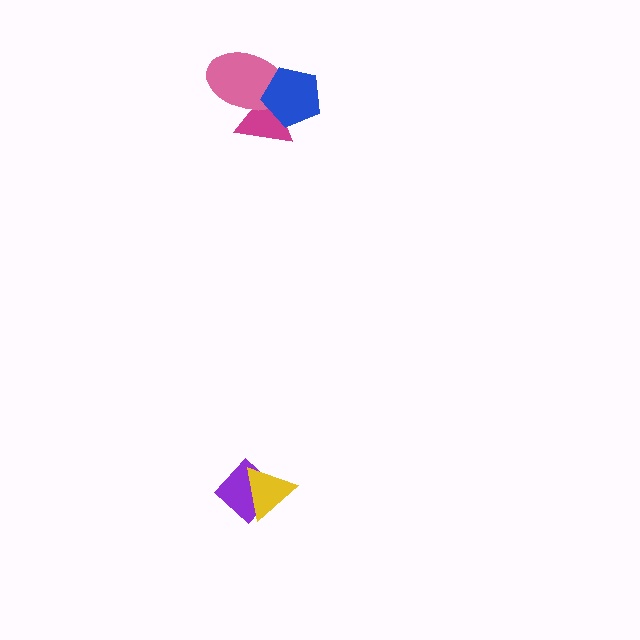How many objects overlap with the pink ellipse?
2 objects overlap with the pink ellipse.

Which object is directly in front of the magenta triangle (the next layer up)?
The pink ellipse is directly in front of the magenta triangle.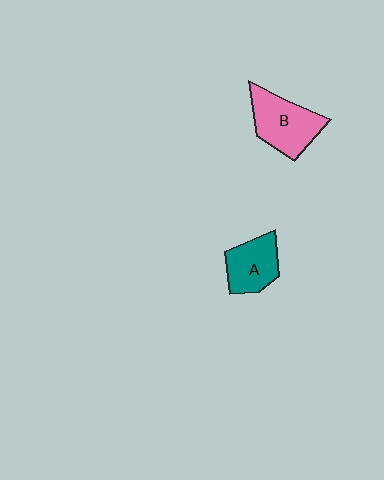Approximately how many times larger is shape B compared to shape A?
Approximately 1.3 times.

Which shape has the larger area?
Shape B (pink).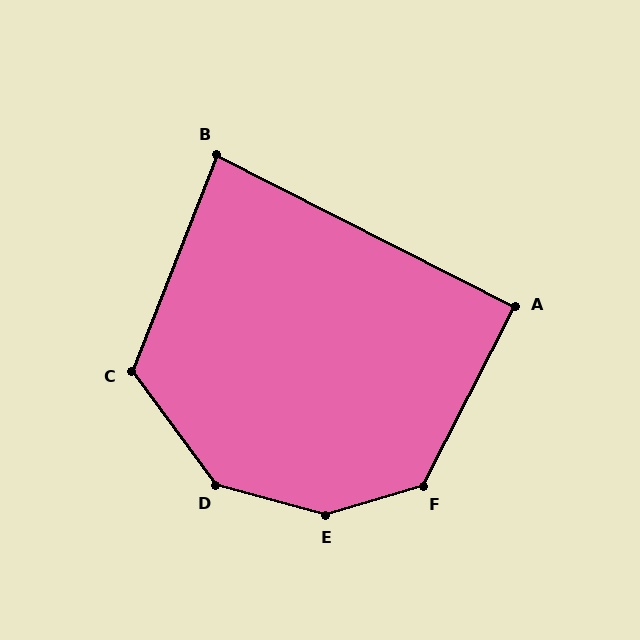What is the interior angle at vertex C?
Approximately 122 degrees (obtuse).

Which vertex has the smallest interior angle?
B, at approximately 84 degrees.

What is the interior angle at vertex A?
Approximately 90 degrees (approximately right).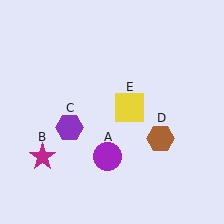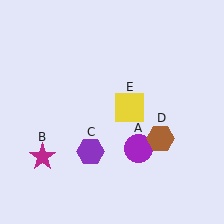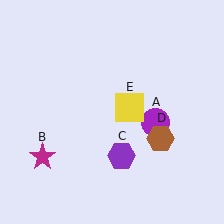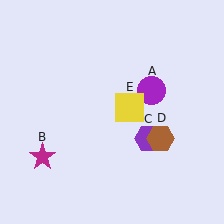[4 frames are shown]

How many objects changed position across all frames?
2 objects changed position: purple circle (object A), purple hexagon (object C).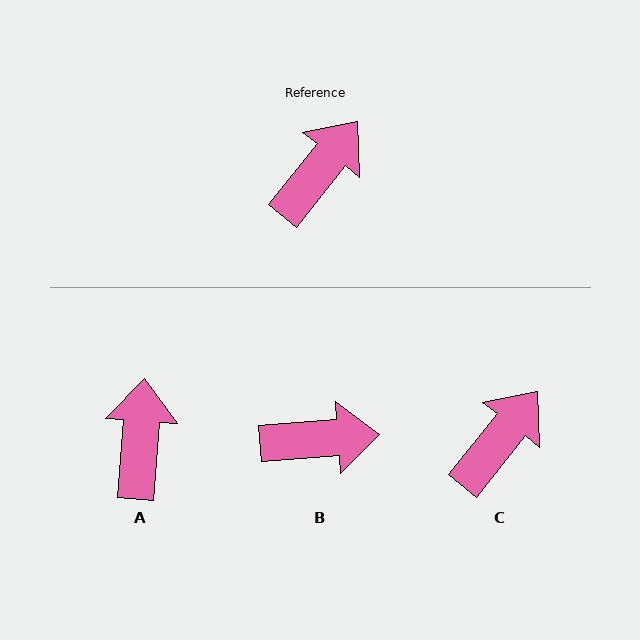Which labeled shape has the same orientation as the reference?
C.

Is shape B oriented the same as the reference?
No, it is off by about 47 degrees.